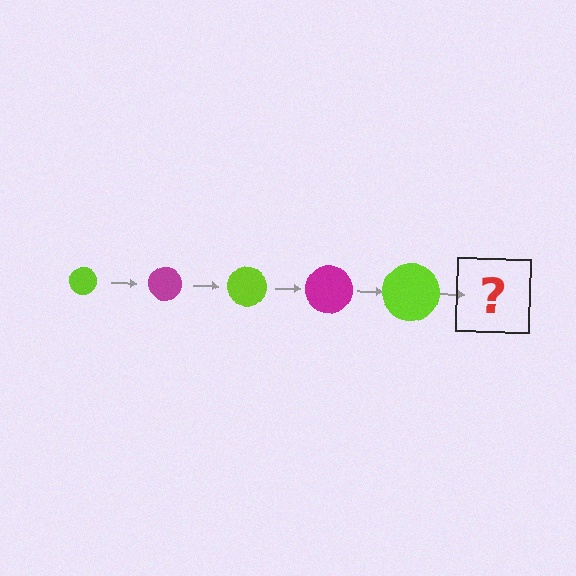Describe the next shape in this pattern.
It should be a magenta circle, larger than the previous one.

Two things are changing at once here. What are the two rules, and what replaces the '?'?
The two rules are that the circle grows larger each step and the color cycles through lime and magenta. The '?' should be a magenta circle, larger than the previous one.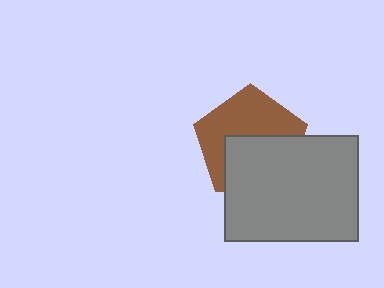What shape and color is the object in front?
The object in front is a gray rectangle.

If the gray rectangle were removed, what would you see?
You would see the complete brown pentagon.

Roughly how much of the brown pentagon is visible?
About half of it is visible (roughly 53%).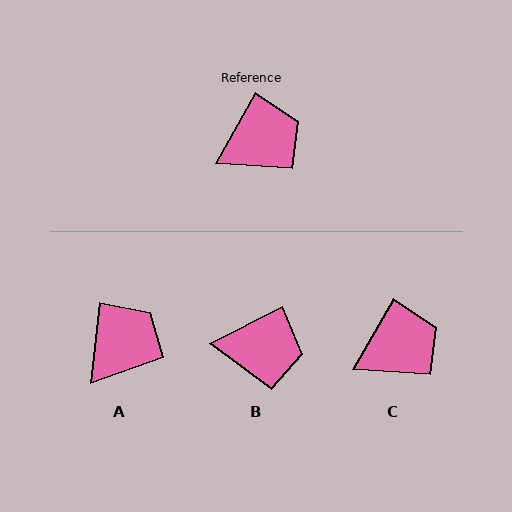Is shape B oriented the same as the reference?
No, it is off by about 34 degrees.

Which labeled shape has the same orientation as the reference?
C.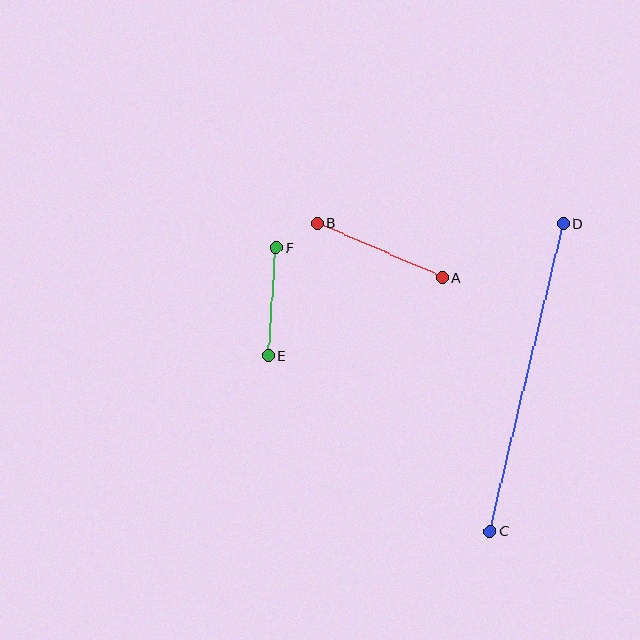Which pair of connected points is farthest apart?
Points C and D are farthest apart.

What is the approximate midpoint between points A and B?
The midpoint is at approximately (380, 250) pixels.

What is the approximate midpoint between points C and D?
The midpoint is at approximately (527, 377) pixels.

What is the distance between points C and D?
The distance is approximately 316 pixels.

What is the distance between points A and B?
The distance is approximately 136 pixels.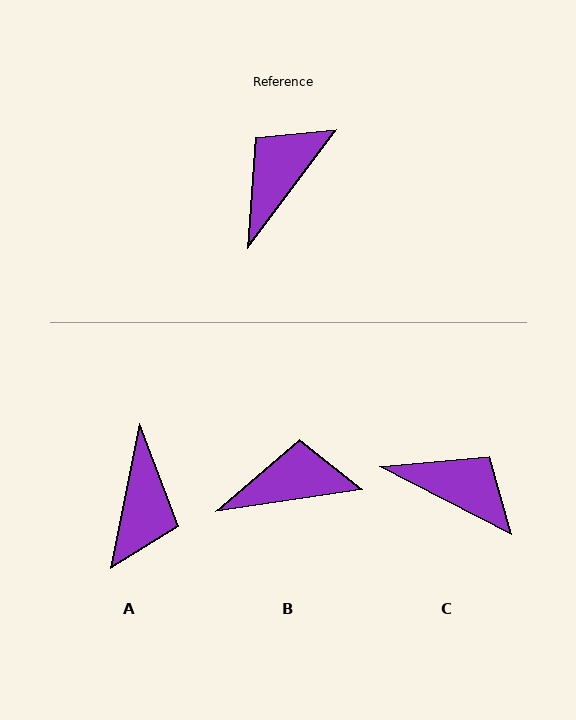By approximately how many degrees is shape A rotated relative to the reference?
Approximately 155 degrees clockwise.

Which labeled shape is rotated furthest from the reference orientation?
A, about 155 degrees away.